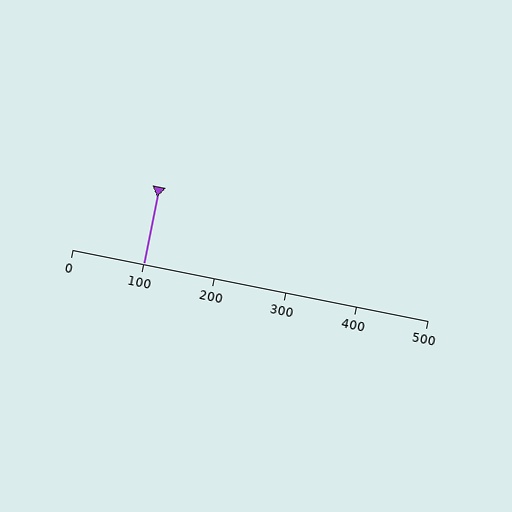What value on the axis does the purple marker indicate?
The marker indicates approximately 100.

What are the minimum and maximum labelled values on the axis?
The axis runs from 0 to 500.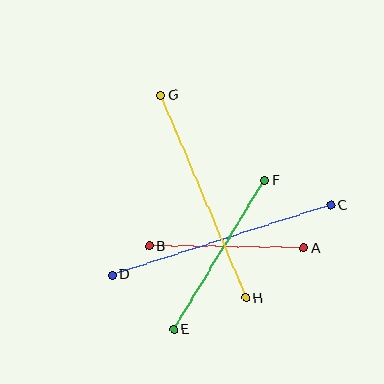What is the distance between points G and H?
The distance is approximately 220 pixels.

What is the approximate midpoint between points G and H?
The midpoint is at approximately (203, 196) pixels.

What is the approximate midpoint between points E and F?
The midpoint is at approximately (219, 255) pixels.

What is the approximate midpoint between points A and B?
The midpoint is at approximately (226, 247) pixels.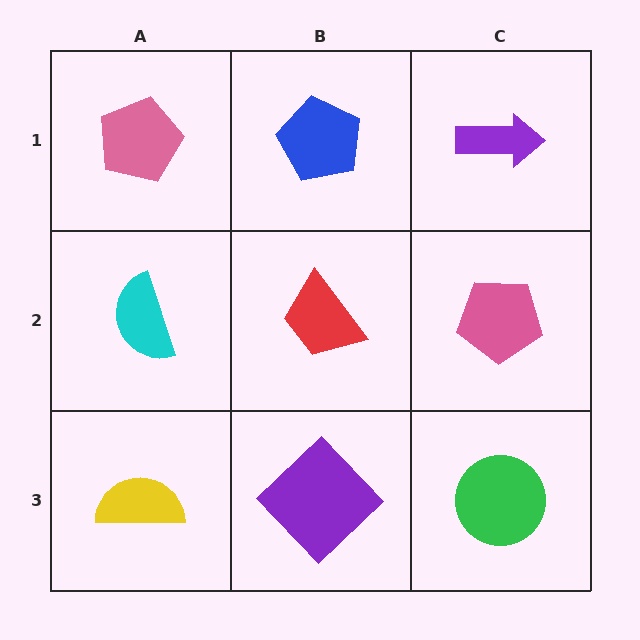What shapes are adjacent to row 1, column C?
A pink pentagon (row 2, column C), a blue pentagon (row 1, column B).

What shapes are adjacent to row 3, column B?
A red trapezoid (row 2, column B), a yellow semicircle (row 3, column A), a green circle (row 3, column C).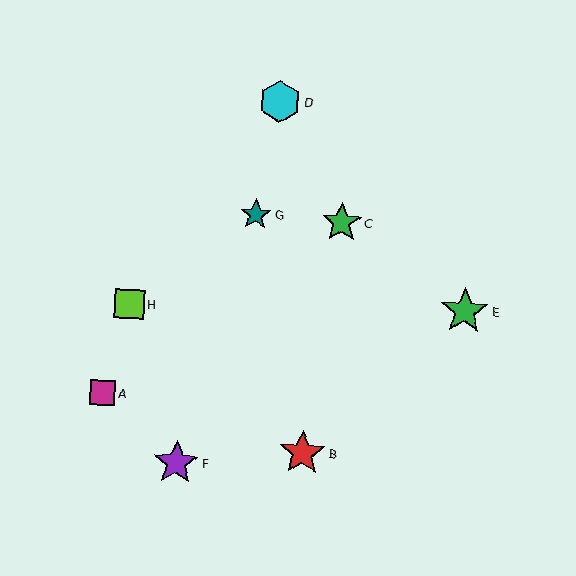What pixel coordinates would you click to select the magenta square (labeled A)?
Click at (103, 393) to select the magenta square A.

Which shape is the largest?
The green star (labeled E) is the largest.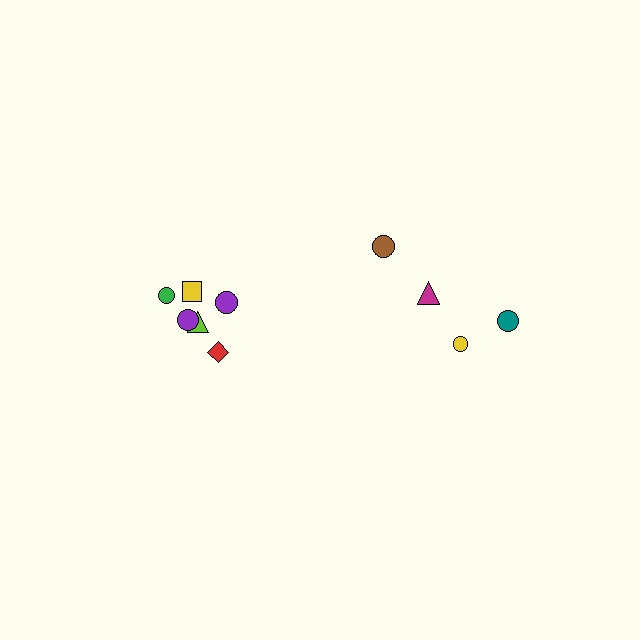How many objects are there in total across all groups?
There are 10 objects.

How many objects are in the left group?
There are 6 objects.